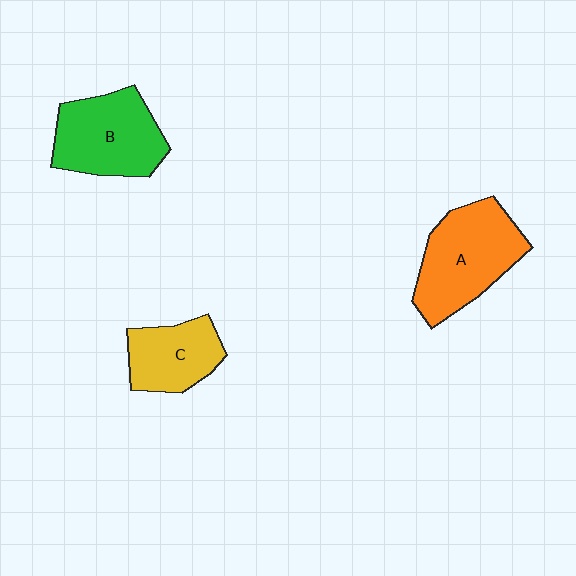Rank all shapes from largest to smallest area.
From largest to smallest: A (orange), B (green), C (yellow).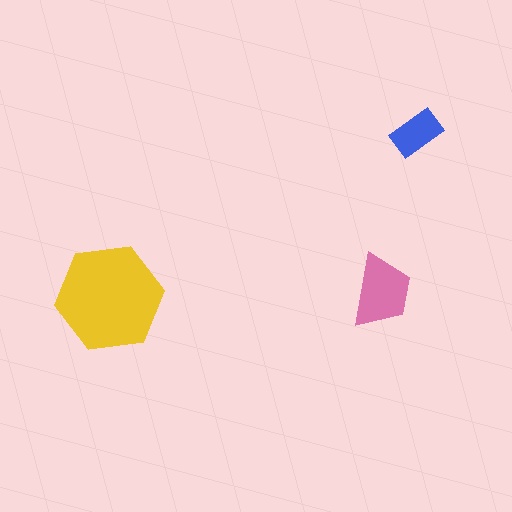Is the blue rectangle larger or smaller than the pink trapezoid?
Smaller.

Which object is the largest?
The yellow hexagon.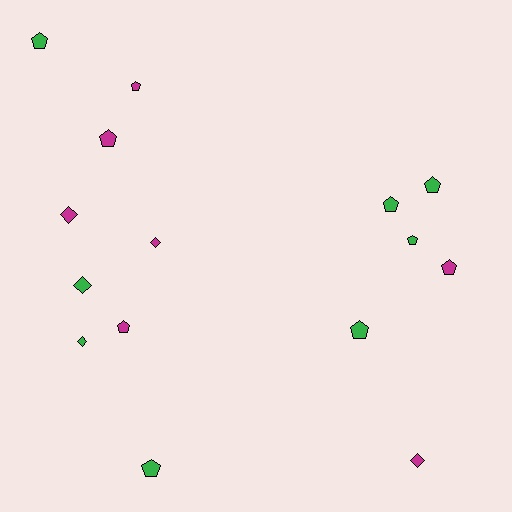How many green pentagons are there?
There are 6 green pentagons.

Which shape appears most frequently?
Pentagon, with 10 objects.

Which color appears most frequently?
Green, with 8 objects.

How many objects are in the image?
There are 15 objects.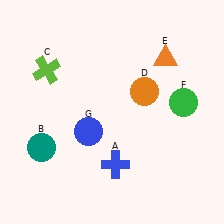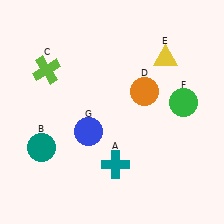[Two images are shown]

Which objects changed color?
A changed from blue to teal. E changed from orange to yellow.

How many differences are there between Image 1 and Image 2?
There are 2 differences between the two images.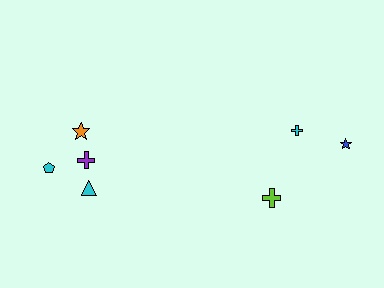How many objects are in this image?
There are 7 objects.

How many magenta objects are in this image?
There are no magenta objects.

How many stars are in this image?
There are 2 stars.